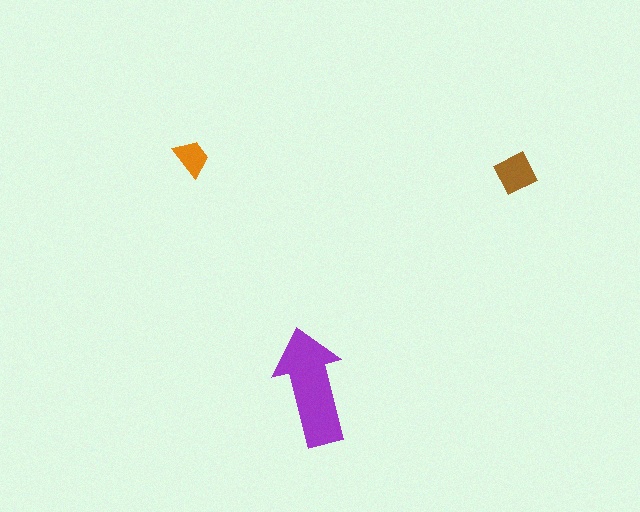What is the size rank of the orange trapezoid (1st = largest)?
3rd.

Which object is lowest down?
The purple arrow is bottommost.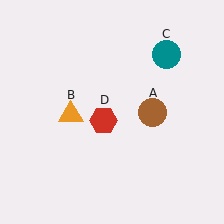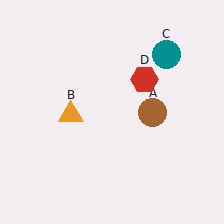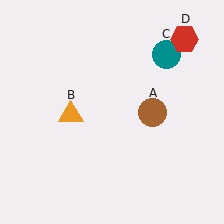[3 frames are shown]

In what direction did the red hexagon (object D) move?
The red hexagon (object D) moved up and to the right.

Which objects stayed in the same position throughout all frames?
Brown circle (object A) and orange triangle (object B) and teal circle (object C) remained stationary.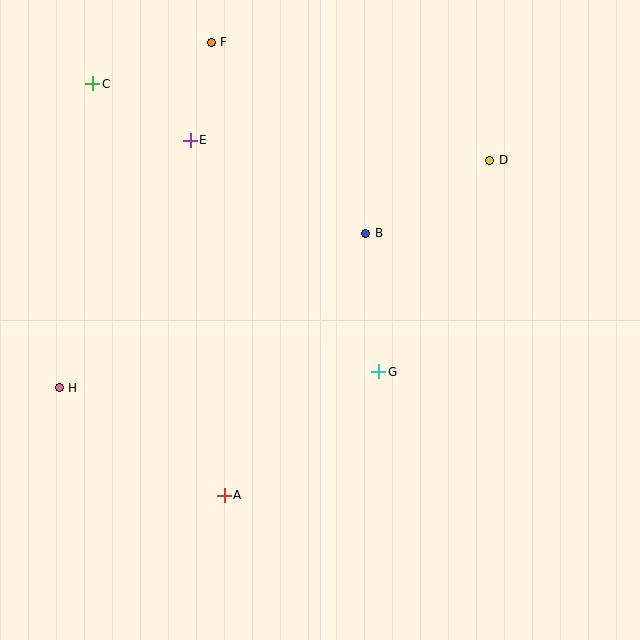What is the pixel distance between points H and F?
The distance between H and F is 378 pixels.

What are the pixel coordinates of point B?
Point B is at (366, 233).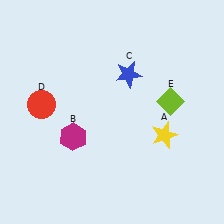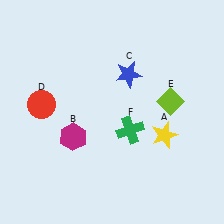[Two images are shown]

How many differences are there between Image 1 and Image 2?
There is 1 difference between the two images.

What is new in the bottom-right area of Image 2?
A green cross (F) was added in the bottom-right area of Image 2.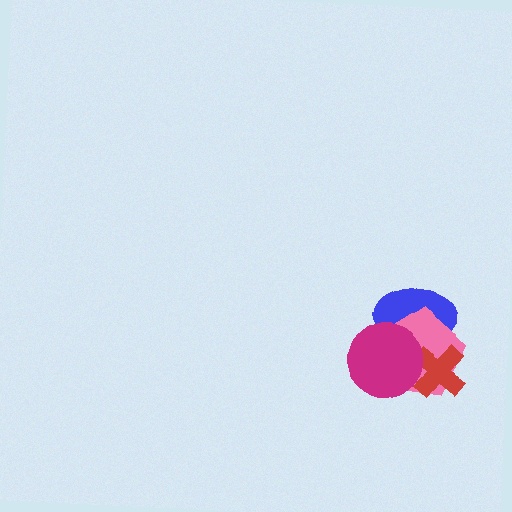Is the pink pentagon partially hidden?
Yes, it is partially covered by another shape.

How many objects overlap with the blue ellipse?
3 objects overlap with the blue ellipse.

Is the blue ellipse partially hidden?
Yes, it is partially covered by another shape.